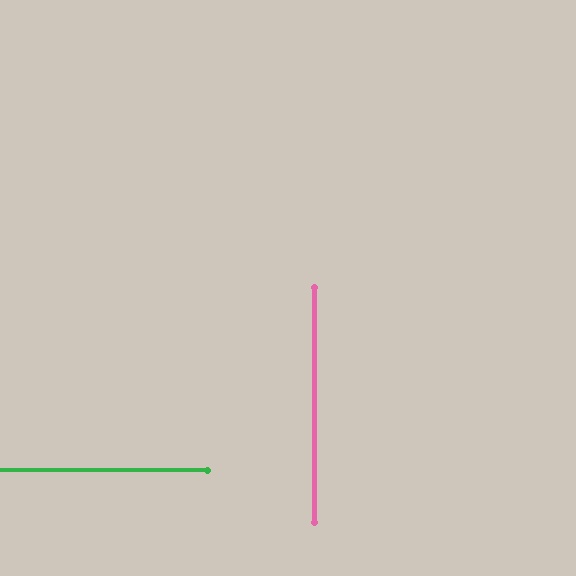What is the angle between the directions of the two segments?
Approximately 90 degrees.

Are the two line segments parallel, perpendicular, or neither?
Perpendicular — they meet at approximately 90°.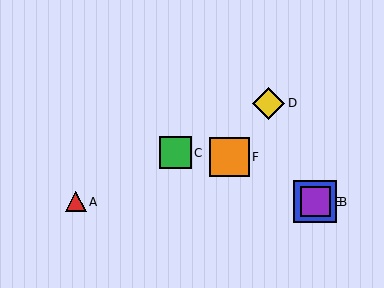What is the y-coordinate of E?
Object E is at y≈202.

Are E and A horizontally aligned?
Yes, both are at y≈202.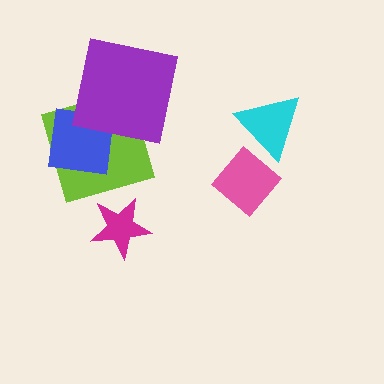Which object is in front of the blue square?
The purple square is in front of the blue square.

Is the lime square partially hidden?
Yes, it is partially covered by another shape.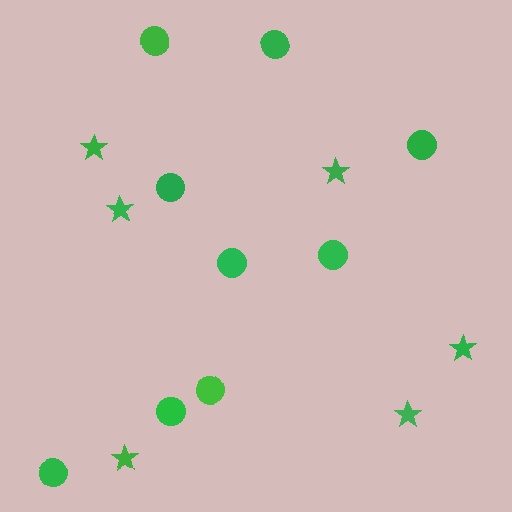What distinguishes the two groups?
There are 2 groups: one group of circles (9) and one group of stars (6).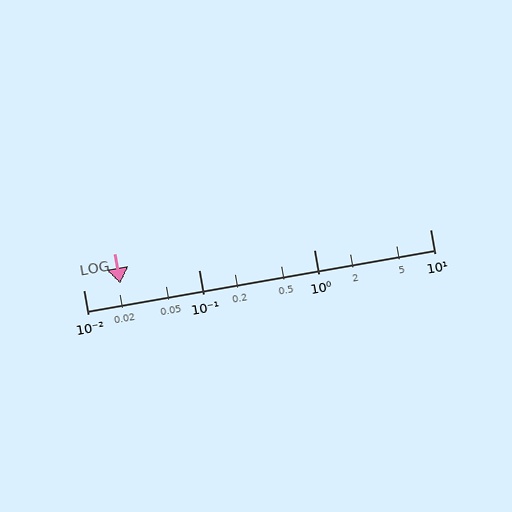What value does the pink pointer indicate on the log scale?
The pointer indicates approximately 0.021.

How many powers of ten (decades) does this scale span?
The scale spans 3 decades, from 0.01 to 10.